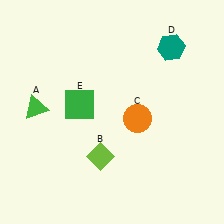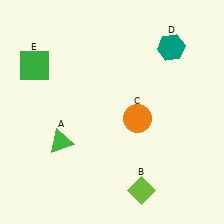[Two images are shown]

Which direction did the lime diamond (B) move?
The lime diamond (B) moved right.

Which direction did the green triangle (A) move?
The green triangle (A) moved down.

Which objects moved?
The objects that moved are: the green triangle (A), the lime diamond (B), the green square (E).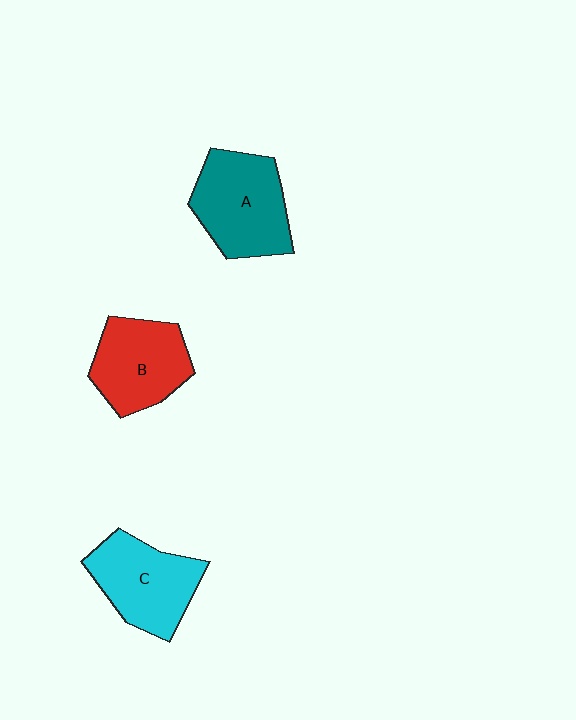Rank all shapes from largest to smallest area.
From largest to smallest: A (teal), C (cyan), B (red).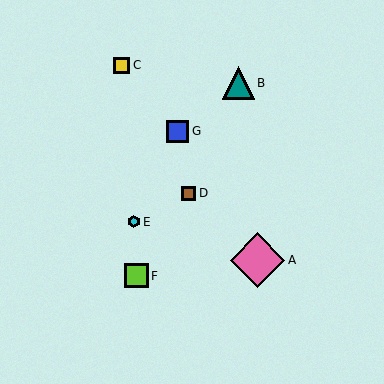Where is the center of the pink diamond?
The center of the pink diamond is at (257, 260).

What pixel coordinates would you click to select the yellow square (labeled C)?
Click at (122, 65) to select the yellow square C.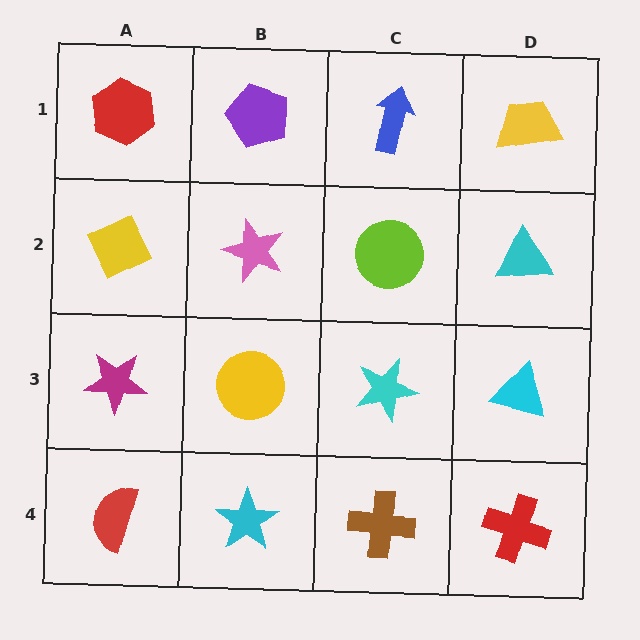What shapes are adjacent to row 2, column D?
A yellow trapezoid (row 1, column D), a cyan triangle (row 3, column D), a lime circle (row 2, column C).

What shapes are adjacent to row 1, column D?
A cyan triangle (row 2, column D), a blue arrow (row 1, column C).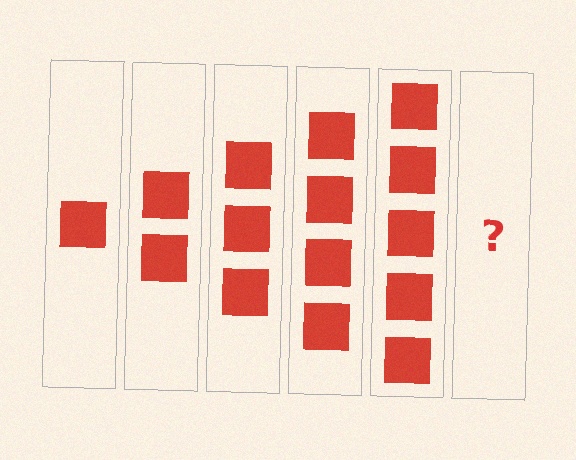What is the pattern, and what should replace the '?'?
The pattern is that each step adds one more square. The '?' should be 6 squares.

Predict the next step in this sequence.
The next step is 6 squares.